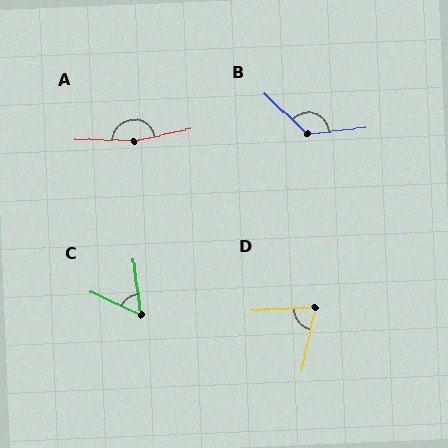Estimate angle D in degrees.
Approximately 75 degrees.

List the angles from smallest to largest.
C (58°), D (75°), B (131°), A (166°).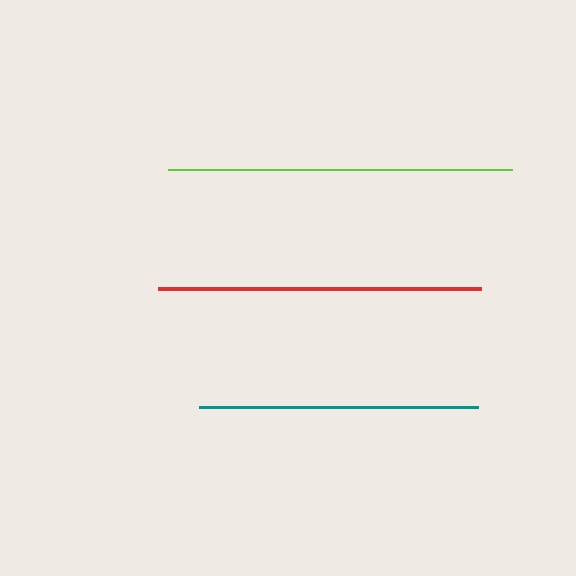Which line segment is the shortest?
The teal line is the shortest at approximately 279 pixels.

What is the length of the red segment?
The red segment is approximately 323 pixels long.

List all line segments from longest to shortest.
From longest to shortest: lime, red, teal.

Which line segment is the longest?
The lime line is the longest at approximately 343 pixels.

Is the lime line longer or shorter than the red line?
The lime line is longer than the red line.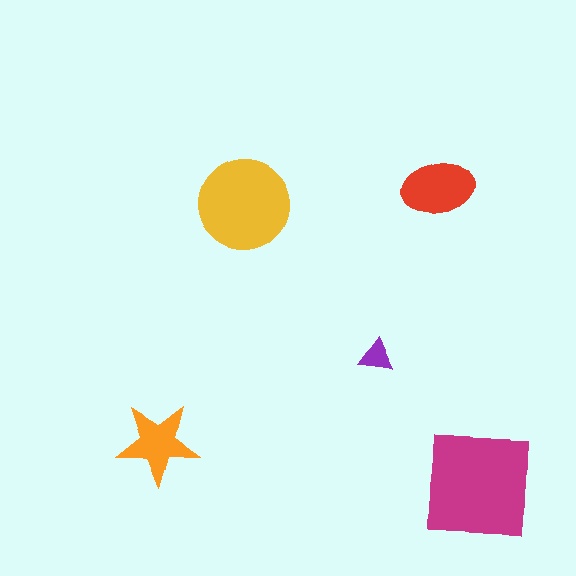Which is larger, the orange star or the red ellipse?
The red ellipse.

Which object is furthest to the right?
The magenta square is rightmost.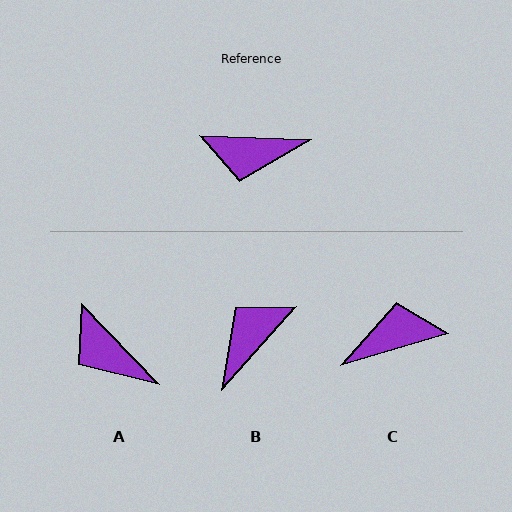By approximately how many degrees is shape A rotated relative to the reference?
Approximately 44 degrees clockwise.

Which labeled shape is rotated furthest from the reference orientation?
C, about 162 degrees away.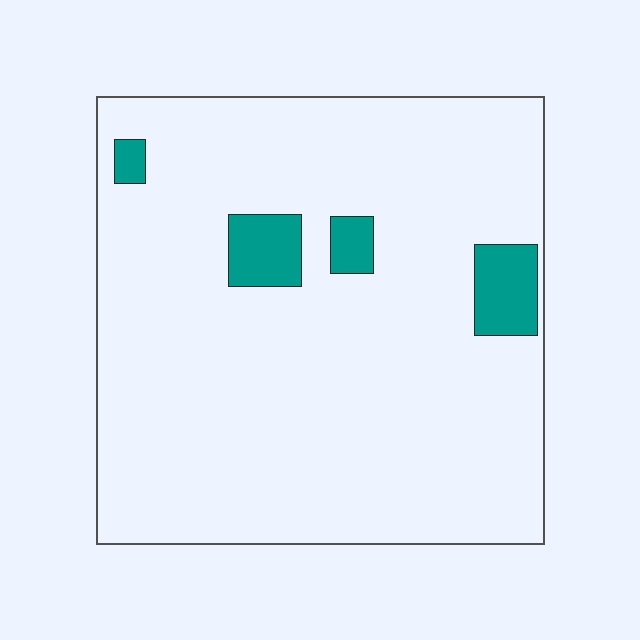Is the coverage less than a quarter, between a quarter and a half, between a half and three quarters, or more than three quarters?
Less than a quarter.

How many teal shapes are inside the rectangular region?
4.